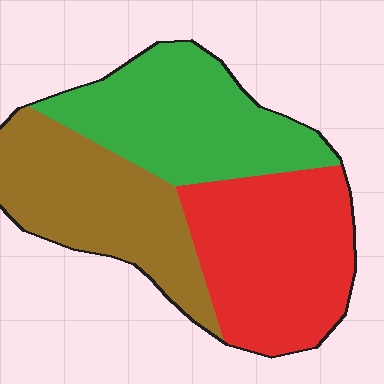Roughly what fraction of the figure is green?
Green covers 33% of the figure.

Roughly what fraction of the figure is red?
Red covers roughly 35% of the figure.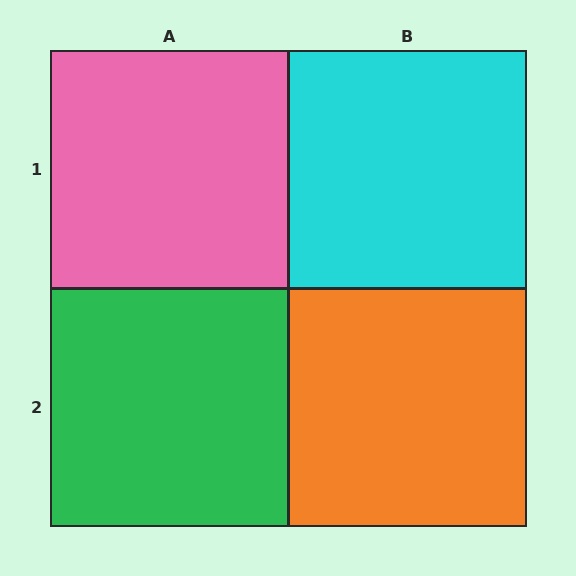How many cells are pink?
1 cell is pink.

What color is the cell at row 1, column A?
Pink.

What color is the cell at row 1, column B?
Cyan.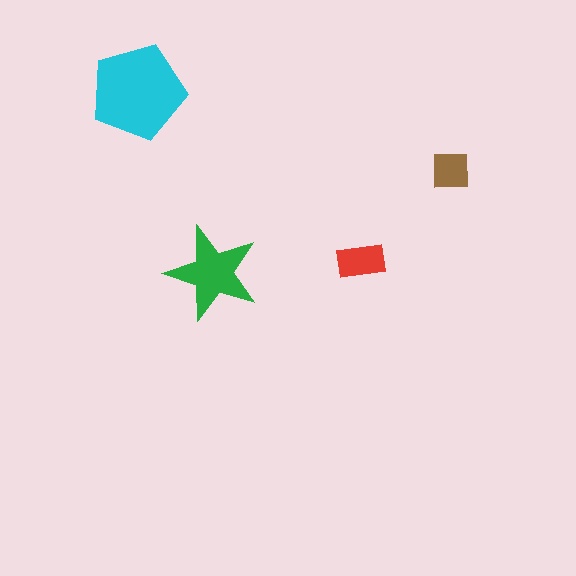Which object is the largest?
The cyan pentagon.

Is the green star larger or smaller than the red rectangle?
Larger.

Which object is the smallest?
The brown square.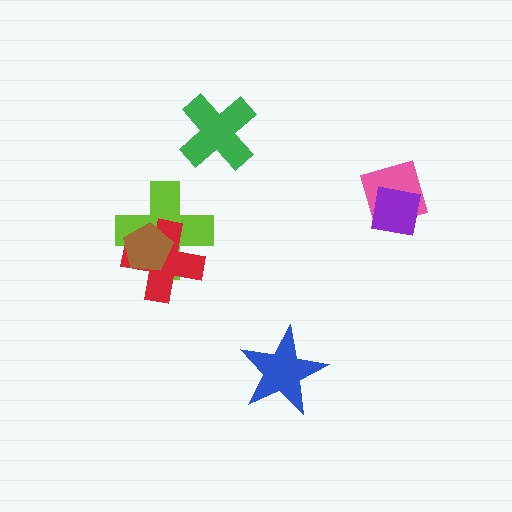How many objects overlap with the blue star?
0 objects overlap with the blue star.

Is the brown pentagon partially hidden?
No, no other shape covers it.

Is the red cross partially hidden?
Yes, it is partially covered by another shape.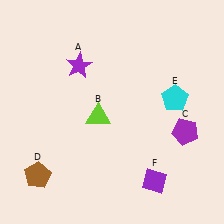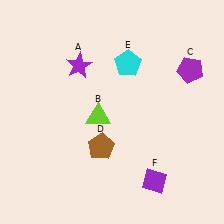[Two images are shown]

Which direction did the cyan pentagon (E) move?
The cyan pentagon (E) moved left.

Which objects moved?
The objects that moved are: the purple pentagon (C), the brown pentagon (D), the cyan pentagon (E).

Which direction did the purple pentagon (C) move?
The purple pentagon (C) moved up.